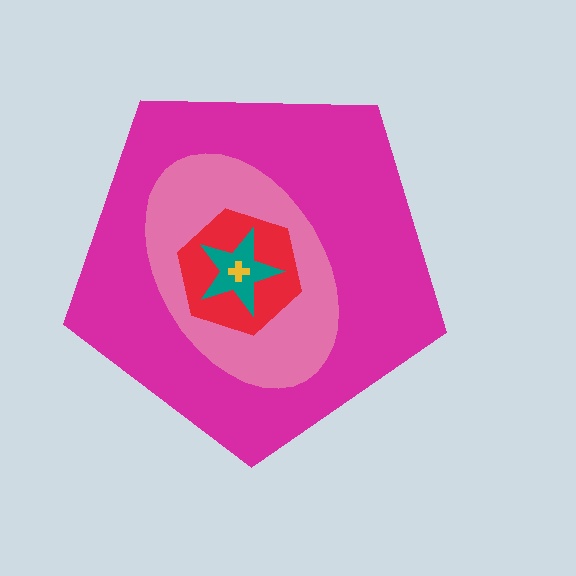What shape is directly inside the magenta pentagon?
The pink ellipse.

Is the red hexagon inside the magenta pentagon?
Yes.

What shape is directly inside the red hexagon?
The teal star.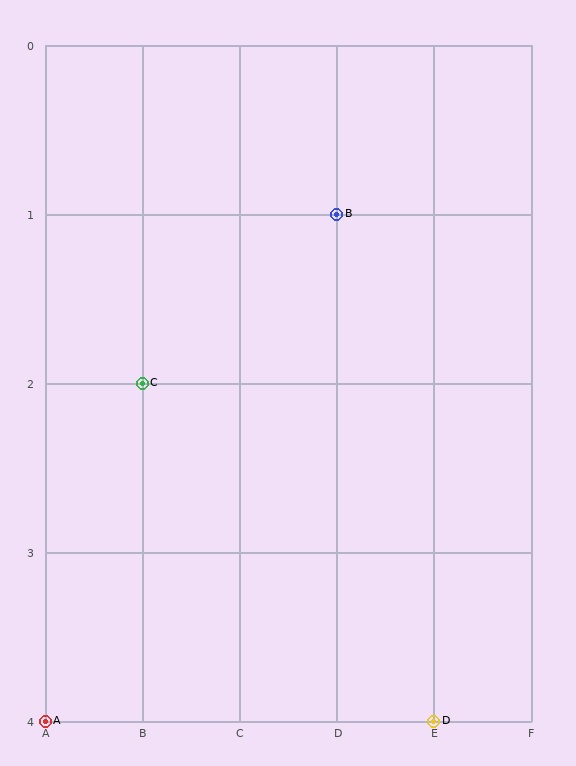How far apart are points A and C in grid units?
Points A and C are 1 column and 2 rows apart (about 2.2 grid units diagonally).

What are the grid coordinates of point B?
Point B is at grid coordinates (D, 1).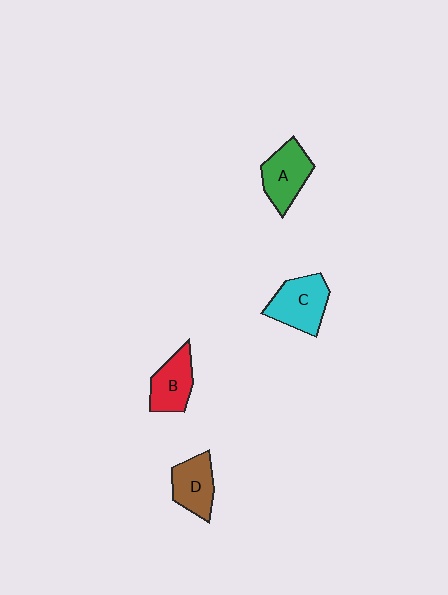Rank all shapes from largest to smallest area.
From largest to smallest: C (cyan), A (green), D (brown), B (red).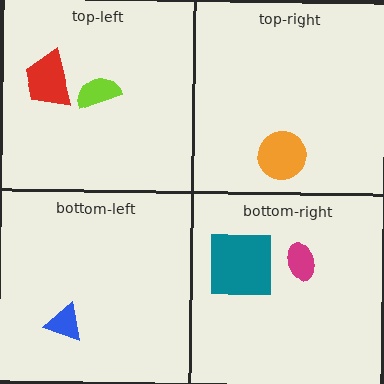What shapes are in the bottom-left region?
The blue triangle.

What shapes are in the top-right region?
The orange circle.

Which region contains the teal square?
The bottom-right region.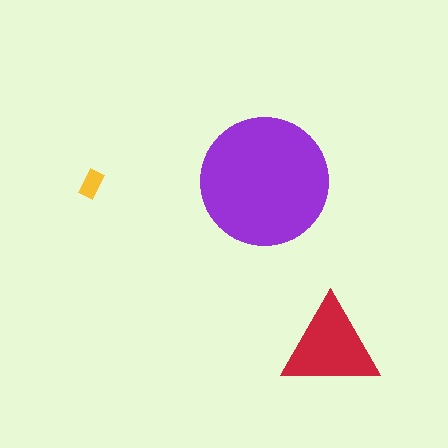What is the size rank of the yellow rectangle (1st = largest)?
3rd.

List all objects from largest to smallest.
The purple circle, the red triangle, the yellow rectangle.